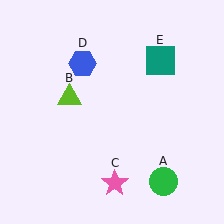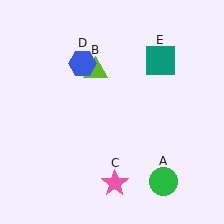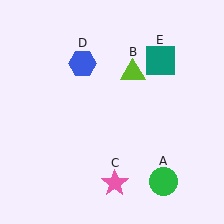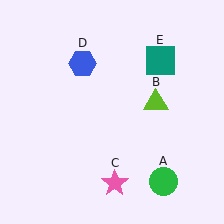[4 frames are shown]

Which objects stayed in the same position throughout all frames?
Green circle (object A) and pink star (object C) and blue hexagon (object D) and teal square (object E) remained stationary.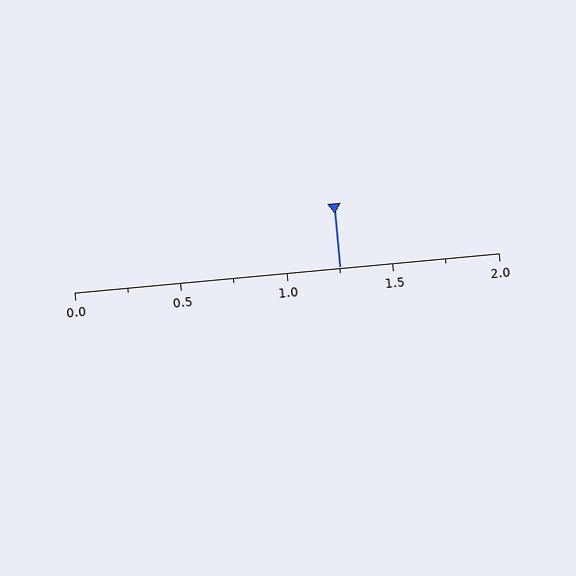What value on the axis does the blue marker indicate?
The marker indicates approximately 1.25.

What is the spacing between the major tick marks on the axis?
The major ticks are spaced 0.5 apart.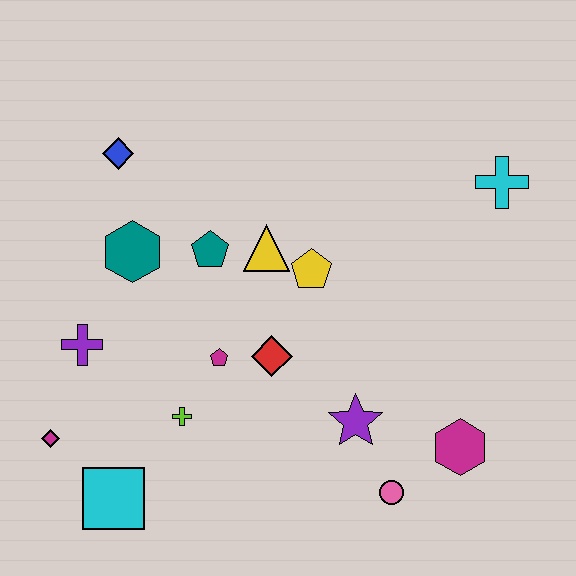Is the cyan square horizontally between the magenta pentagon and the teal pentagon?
No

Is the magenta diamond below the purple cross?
Yes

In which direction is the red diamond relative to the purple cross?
The red diamond is to the right of the purple cross.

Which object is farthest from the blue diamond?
The magenta hexagon is farthest from the blue diamond.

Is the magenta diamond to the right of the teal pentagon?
No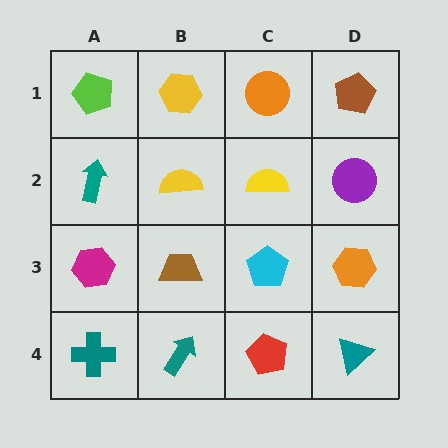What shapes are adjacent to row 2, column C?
An orange circle (row 1, column C), a cyan pentagon (row 3, column C), a yellow semicircle (row 2, column B), a purple circle (row 2, column D).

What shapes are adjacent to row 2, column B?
A yellow hexagon (row 1, column B), a brown trapezoid (row 3, column B), a teal arrow (row 2, column A), a yellow semicircle (row 2, column C).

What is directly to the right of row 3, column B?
A cyan pentagon.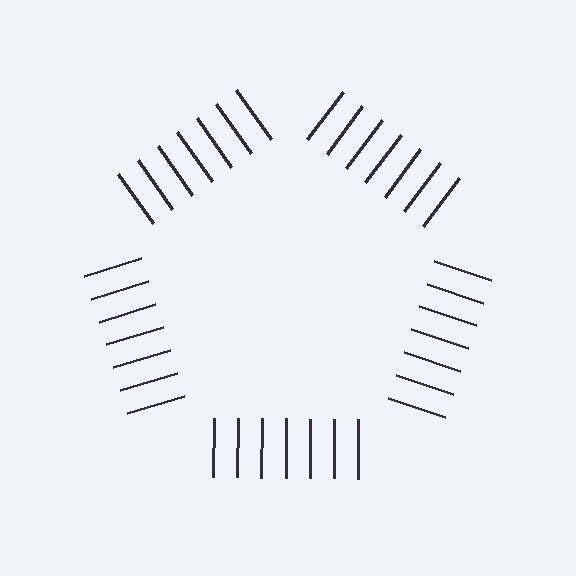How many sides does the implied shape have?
5 sides — the line-ends trace a pentagon.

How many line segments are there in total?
35 — 7 along each of the 5 edges.